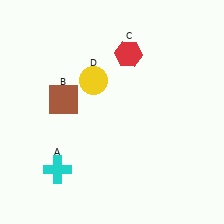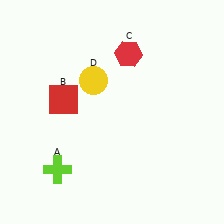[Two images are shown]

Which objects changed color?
A changed from cyan to lime. B changed from brown to red.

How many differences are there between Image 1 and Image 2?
There are 2 differences between the two images.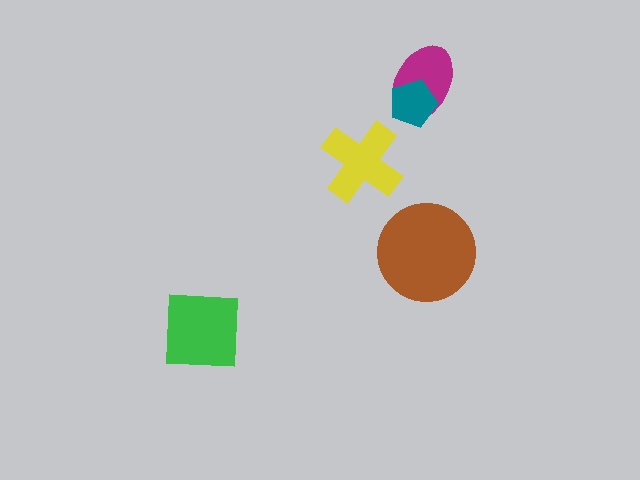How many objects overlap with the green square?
0 objects overlap with the green square.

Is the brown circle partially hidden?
No, no other shape covers it.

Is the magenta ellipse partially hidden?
Yes, it is partially covered by another shape.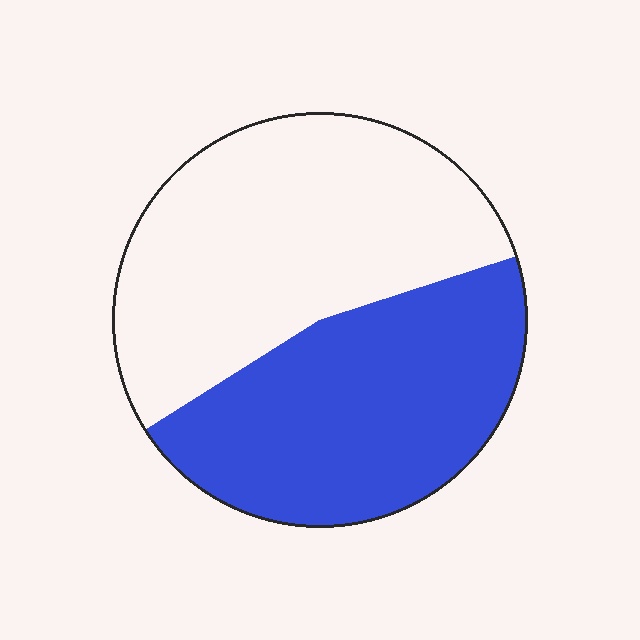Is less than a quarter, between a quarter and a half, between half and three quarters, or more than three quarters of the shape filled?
Between a quarter and a half.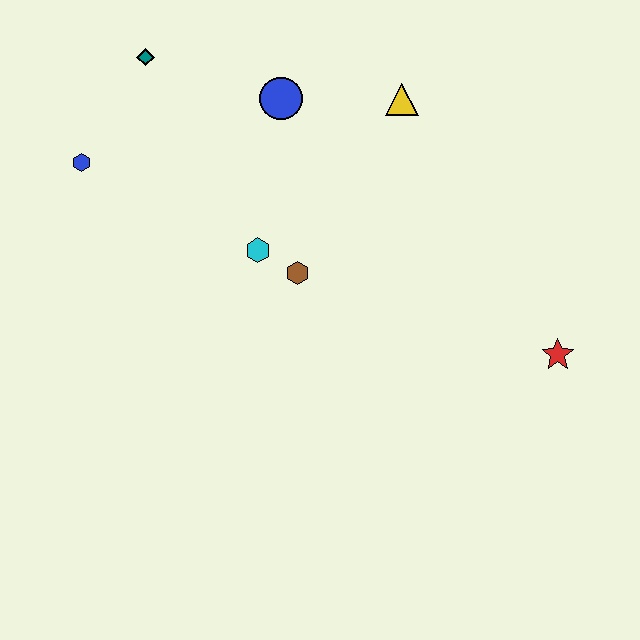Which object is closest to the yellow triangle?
The blue circle is closest to the yellow triangle.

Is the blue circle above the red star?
Yes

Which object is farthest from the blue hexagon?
The red star is farthest from the blue hexagon.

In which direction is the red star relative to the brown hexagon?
The red star is to the right of the brown hexagon.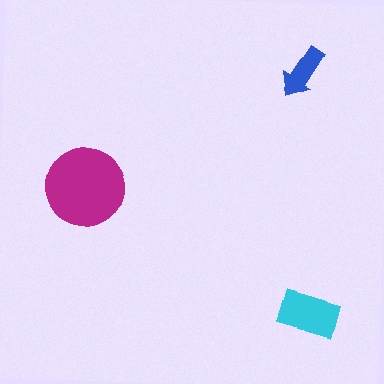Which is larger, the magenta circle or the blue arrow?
The magenta circle.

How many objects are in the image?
There are 3 objects in the image.